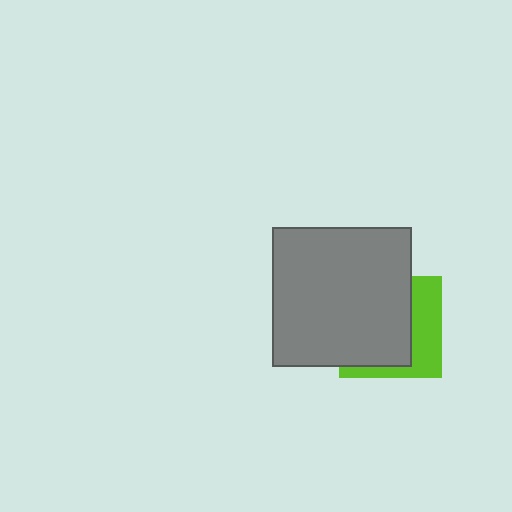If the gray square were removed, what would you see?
You would see the complete lime square.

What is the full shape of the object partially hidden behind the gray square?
The partially hidden object is a lime square.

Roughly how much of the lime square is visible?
A small part of it is visible (roughly 36%).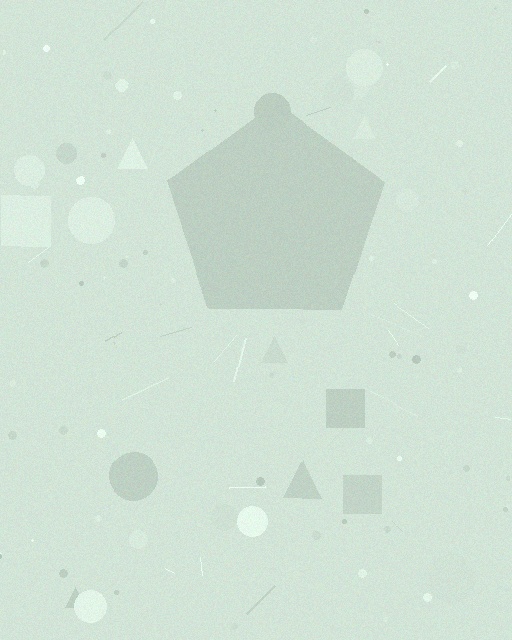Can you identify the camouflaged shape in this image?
The camouflaged shape is a pentagon.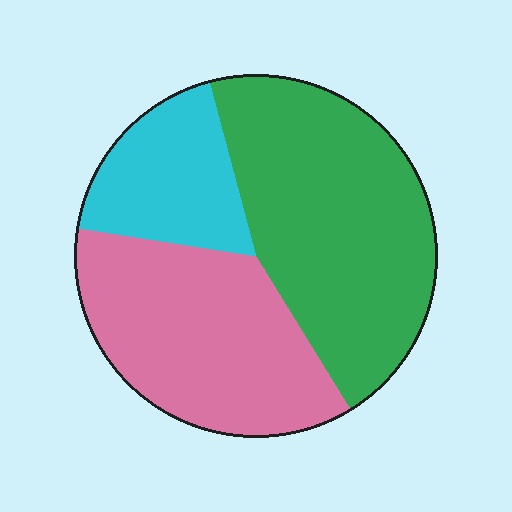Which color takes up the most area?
Green, at roughly 45%.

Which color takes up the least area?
Cyan, at roughly 20%.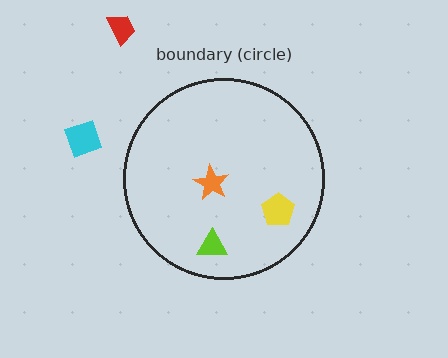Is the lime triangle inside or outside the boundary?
Inside.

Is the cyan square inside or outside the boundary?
Outside.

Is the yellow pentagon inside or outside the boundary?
Inside.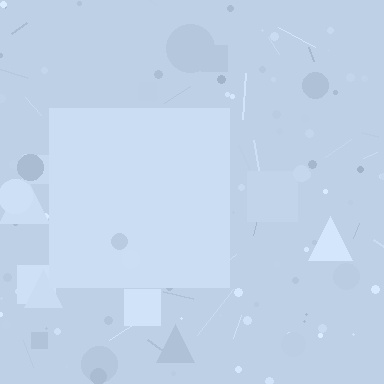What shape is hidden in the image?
A square is hidden in the image.